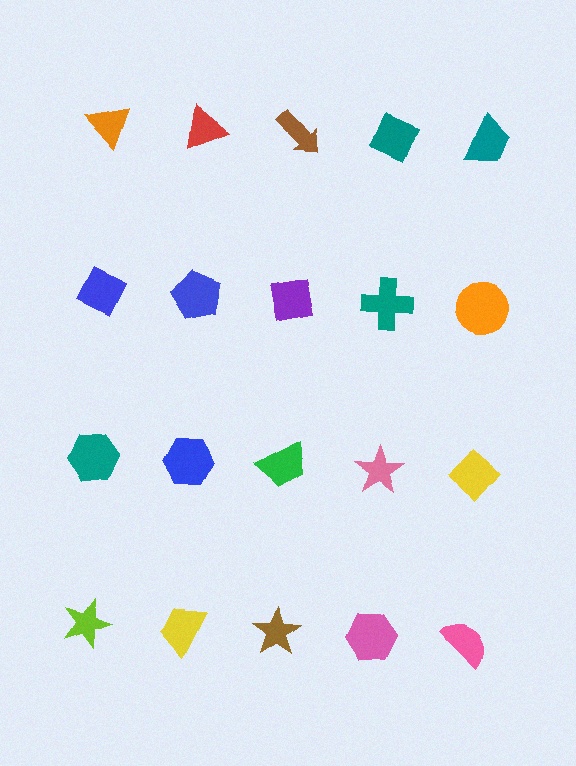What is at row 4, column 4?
A pink hexagon.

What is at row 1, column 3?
A brown arrow.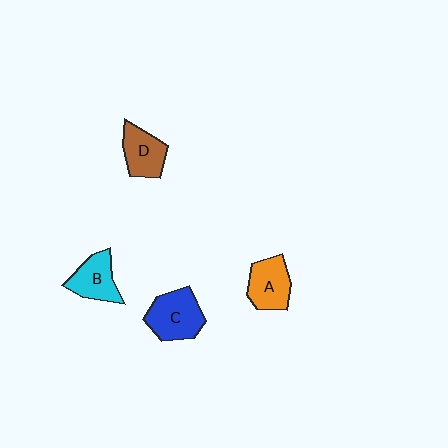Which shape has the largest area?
Shape C (blue).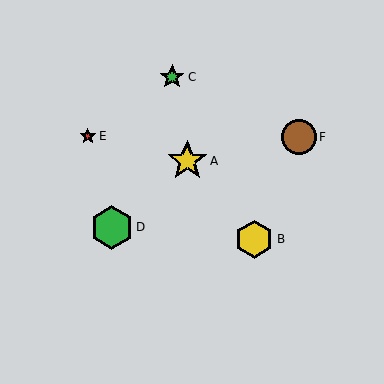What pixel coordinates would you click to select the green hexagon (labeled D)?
Click at (112, 227) to select the green hexagon D.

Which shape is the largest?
The green hexagon (labeled D) is the largest.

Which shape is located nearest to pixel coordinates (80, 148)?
The red star (labeled E) at (88, 136) is nearest to that location.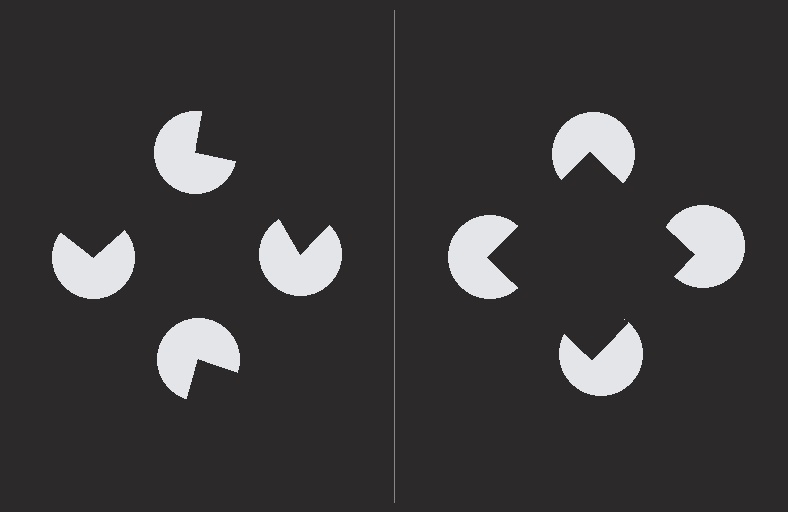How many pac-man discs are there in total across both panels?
8 — 4 on each side.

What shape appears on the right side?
An illusory square.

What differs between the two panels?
The pac-man discs are positioned identically on both sides; only the wedge orientations differ. On the right they align to a square; on the left they are misaligned.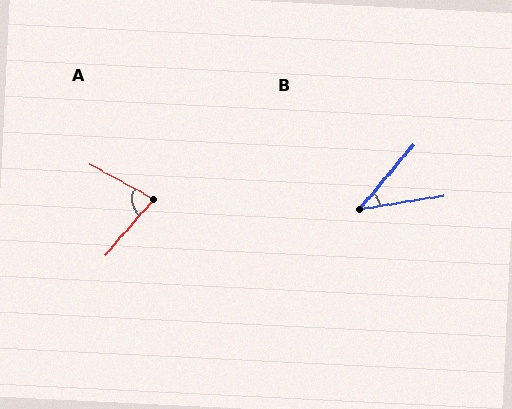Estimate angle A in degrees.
Approximately 78 degrees.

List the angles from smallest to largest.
B (41°), A (78°).